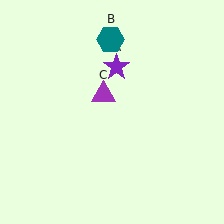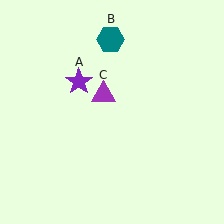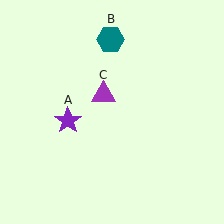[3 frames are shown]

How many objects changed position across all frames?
1 object changed position: purple star (object A).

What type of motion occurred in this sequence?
The purple star (object A) rotated counterclockwise around the center of the scene.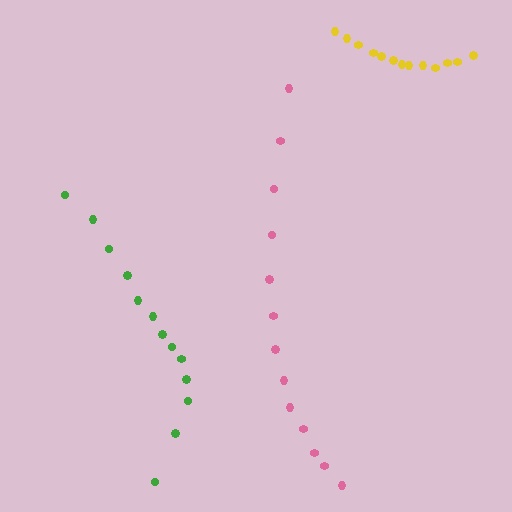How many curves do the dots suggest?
There are 3 distinct paths.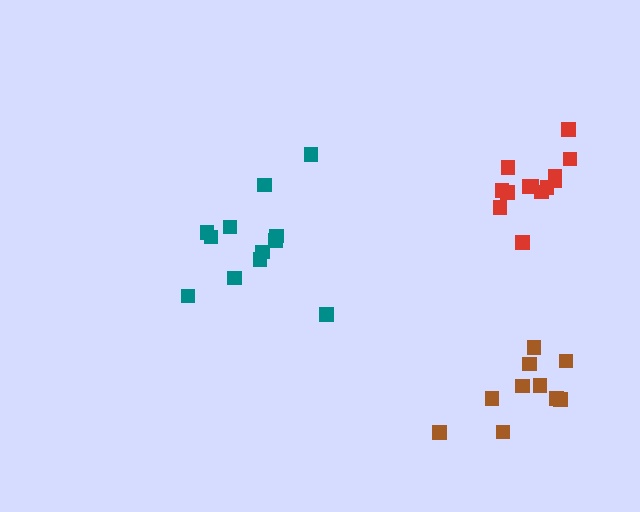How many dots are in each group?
Group 1: 13 dots, Group 2: 12 dots, Group 3: 10 dots (35 total).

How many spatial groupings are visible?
There are 3 spatial groupings.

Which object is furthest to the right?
The red cluster is rightmost.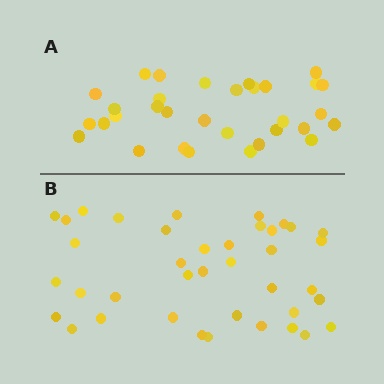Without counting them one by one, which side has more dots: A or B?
Region B (the bottom region) has more dots.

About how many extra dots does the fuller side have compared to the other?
Region B has roughly 8 or so more dots than region A.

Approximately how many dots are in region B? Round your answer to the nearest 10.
About 40 dots. (The exact count is 39, which rounds to 40.)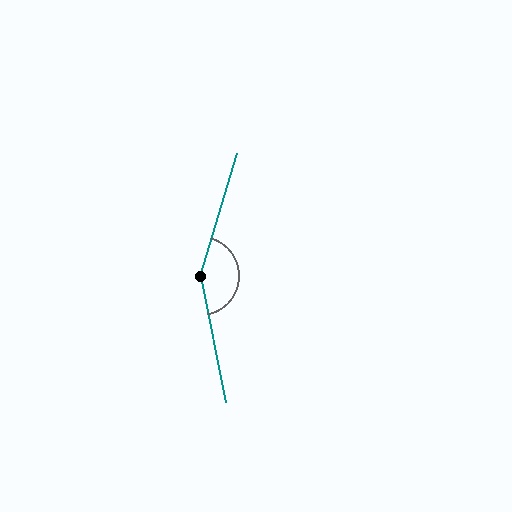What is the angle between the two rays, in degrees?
Approximately 152 degrees.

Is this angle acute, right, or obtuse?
It is obtuse.